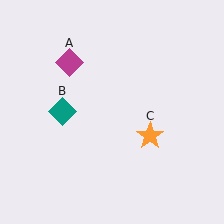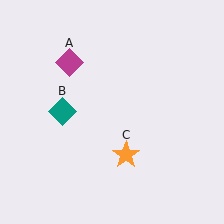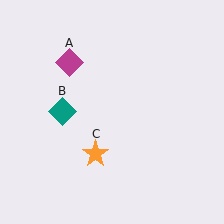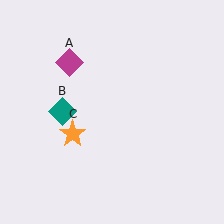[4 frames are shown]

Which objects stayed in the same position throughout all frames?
Magenta diamond (object A) and teal diamond (object B) remained stationary.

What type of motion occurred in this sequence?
The orange star (object C) rotated clockwise around the center of the scene.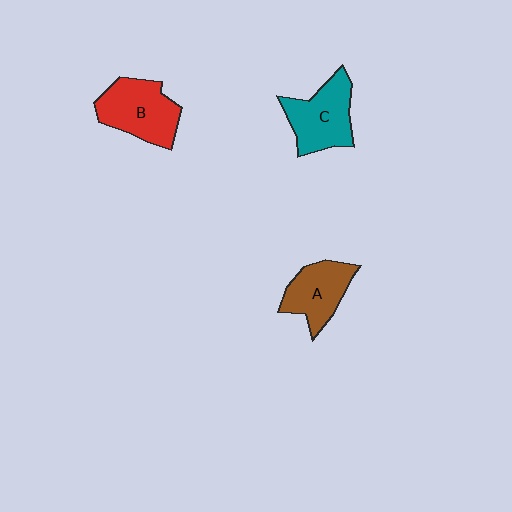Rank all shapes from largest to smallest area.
From largest to smallest: B (red), C (teal), A (brown).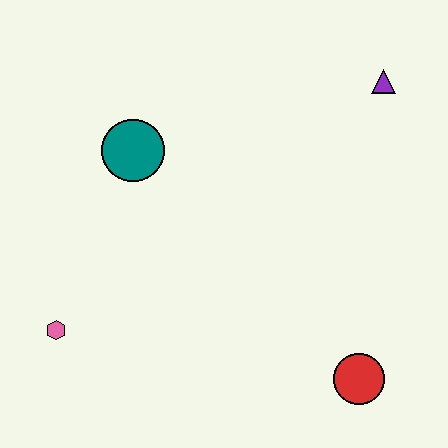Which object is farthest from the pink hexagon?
The purple triangle is farthest from the pink hexagon.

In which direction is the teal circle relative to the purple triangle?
The teal circle is to the left of the purple triangle.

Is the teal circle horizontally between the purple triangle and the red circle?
No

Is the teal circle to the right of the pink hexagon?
Yes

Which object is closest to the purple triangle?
The teal circle is closest to the purple triangle.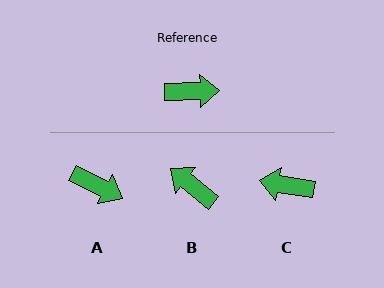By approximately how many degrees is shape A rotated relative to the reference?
Approximately 29 degrees clockwise.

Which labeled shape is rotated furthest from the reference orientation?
C, about 169 degrees away.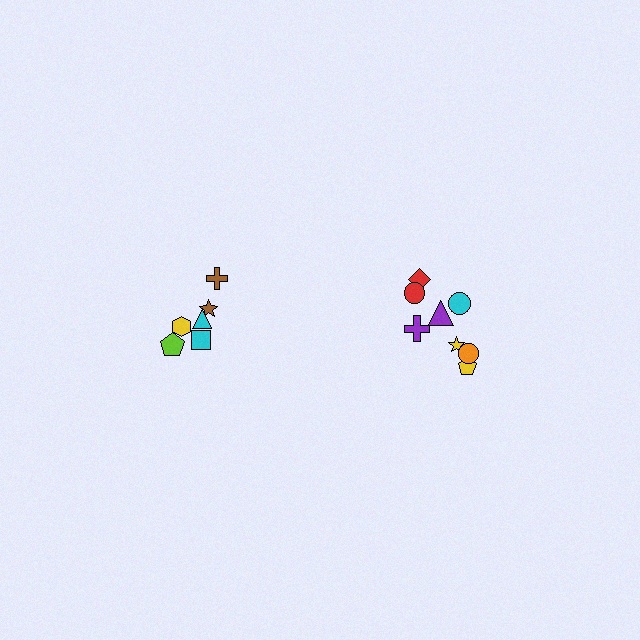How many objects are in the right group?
There are 8 objects.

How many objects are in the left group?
There are 6 objects.